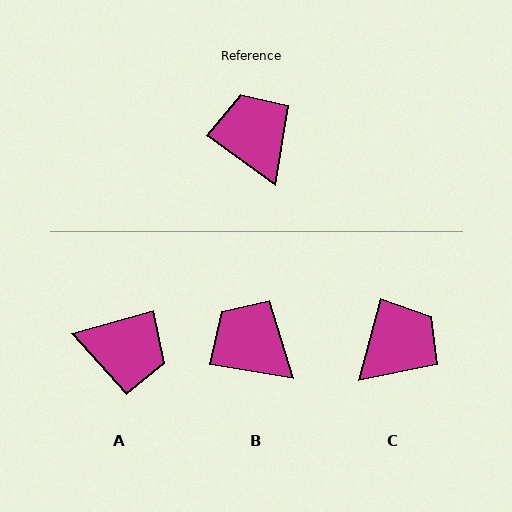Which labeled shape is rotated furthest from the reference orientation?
A, about 129 degrees away.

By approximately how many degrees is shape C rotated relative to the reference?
Approximately 69 degrees clockwise.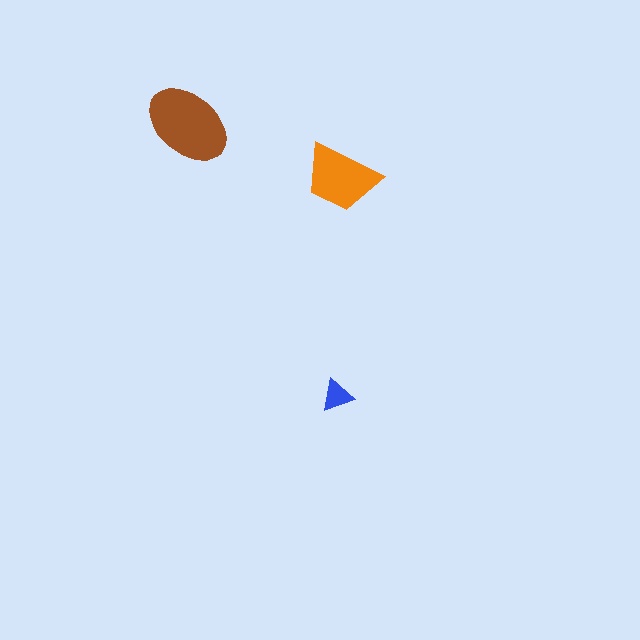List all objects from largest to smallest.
The brown ellipse, the orange trapezoid, the blue triangle.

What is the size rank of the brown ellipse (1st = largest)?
1st.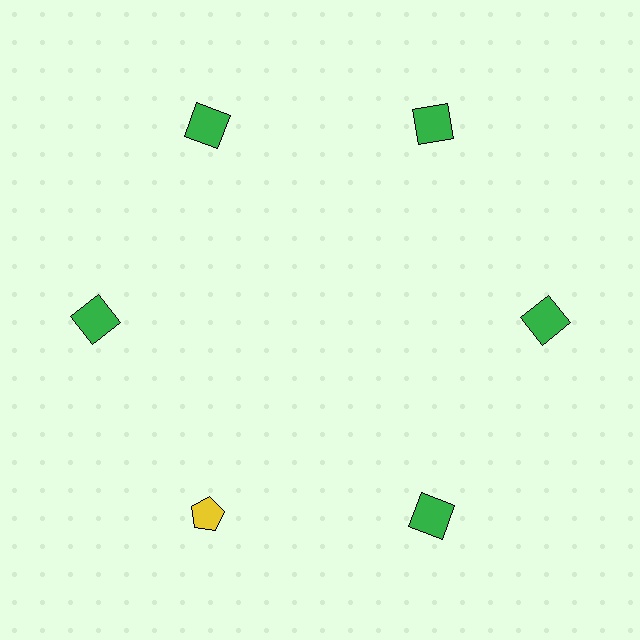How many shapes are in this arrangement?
There are 6 shapes arranged in a ring pattern.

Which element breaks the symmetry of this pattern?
The yellow pentagon at roughly the 7 o'clock position breaks the symmetry. All other shapes are green squares.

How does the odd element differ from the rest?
It differs in both color (yellow instead of green) and shape (pentagon instead of square).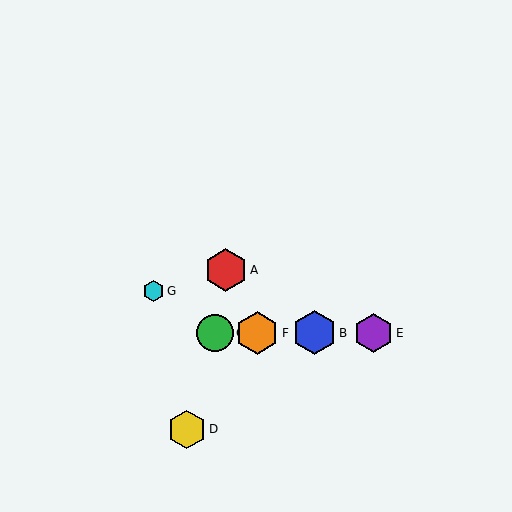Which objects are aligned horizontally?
Objects B, C, E, F are aligned horizontally.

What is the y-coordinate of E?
Object E is at y≈333.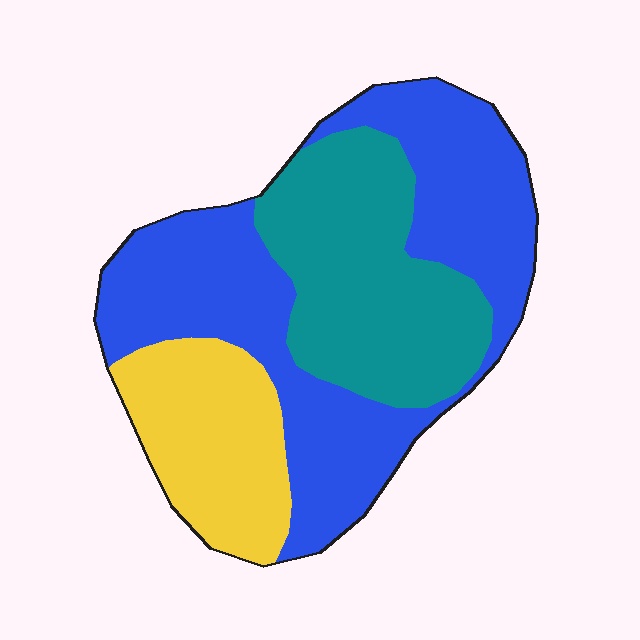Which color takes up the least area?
Yellow, at roughly 20%.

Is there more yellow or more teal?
Teal.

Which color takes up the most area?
Blue, at roughly 50%.